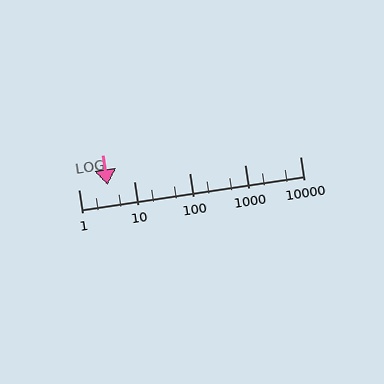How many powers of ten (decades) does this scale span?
The scale spans 4 decades, from 1 to 10000.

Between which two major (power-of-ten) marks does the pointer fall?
The pointer is between 1 and 10.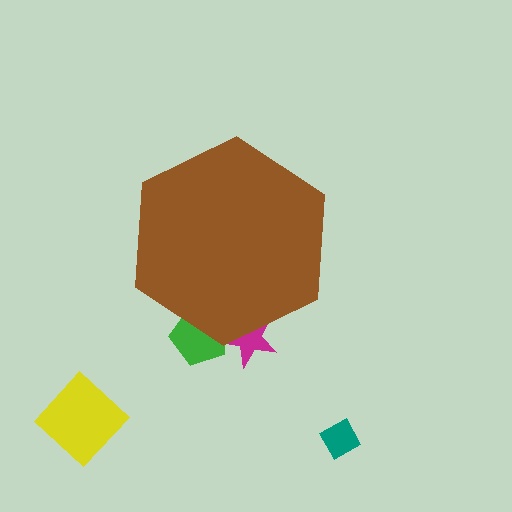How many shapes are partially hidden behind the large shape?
2 shapes are partially hidden.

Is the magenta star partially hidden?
Yes, the magenta star is partially hidden behind the brown hexagon.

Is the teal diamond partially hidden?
No, the teal diamond is fully visible.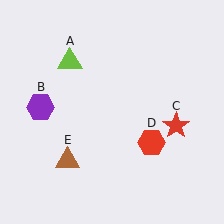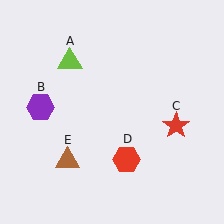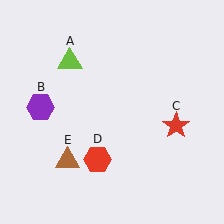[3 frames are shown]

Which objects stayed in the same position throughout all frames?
Lime triangle (object A) and purple hexagon (object B) and red star (object C) and brown triangle (object E) remained stationary.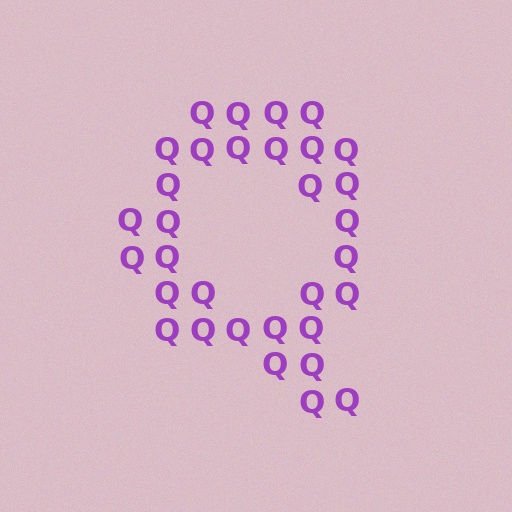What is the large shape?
The large shape is the letter Q.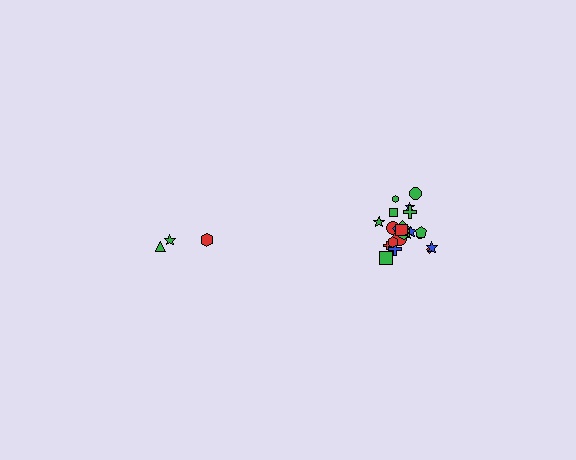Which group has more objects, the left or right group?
The right group.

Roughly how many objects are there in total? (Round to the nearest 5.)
Roughly 25 objects in total.